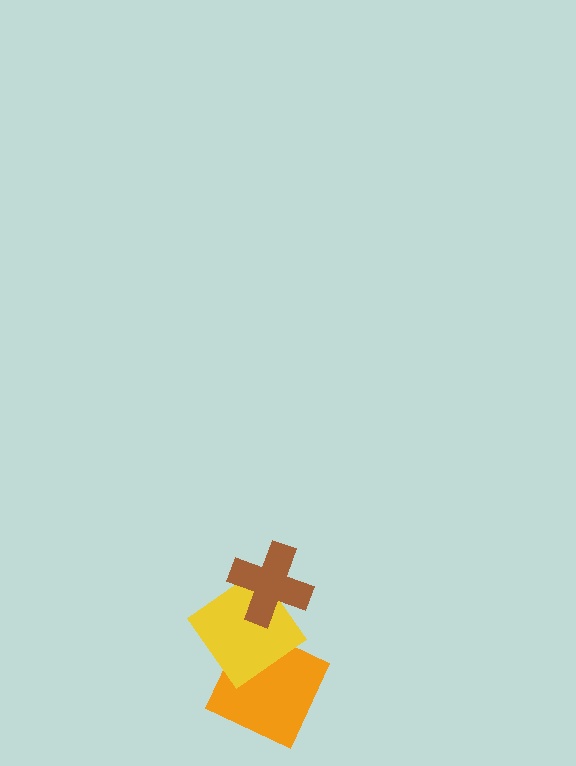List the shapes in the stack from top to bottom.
From top to bottom: the brown cross, the yellow diamond, the orange square.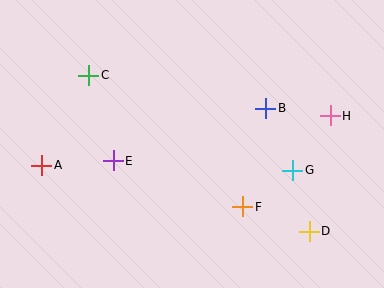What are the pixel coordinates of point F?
Point F is at (243, 207).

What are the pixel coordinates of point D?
Point D is at (309, 231).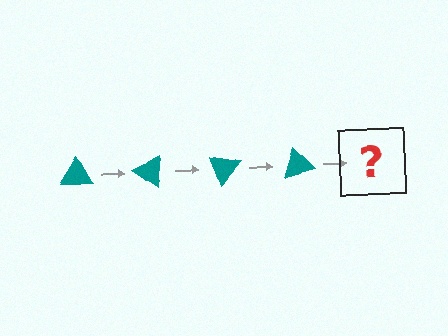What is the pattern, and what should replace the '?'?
The pattern is that the triangle rotates 35 degrees each step. The '?' should be a teal triangle rotated 140 degrees.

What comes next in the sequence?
The next element should be a teal triangle rotated 140 degrees.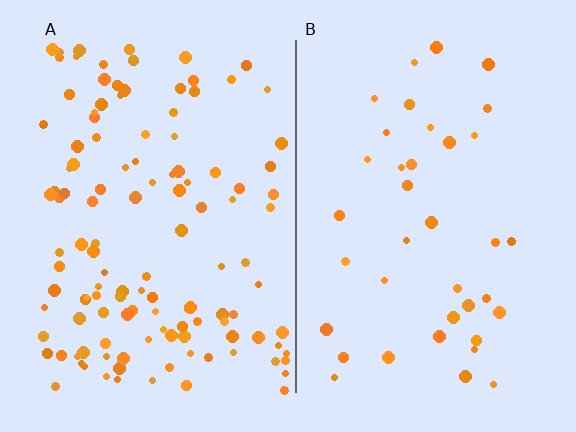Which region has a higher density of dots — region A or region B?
A (the left).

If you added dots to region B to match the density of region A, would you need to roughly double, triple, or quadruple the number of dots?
Approximately triple.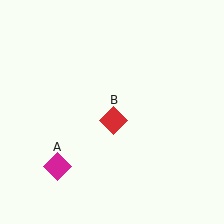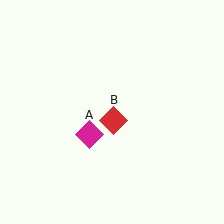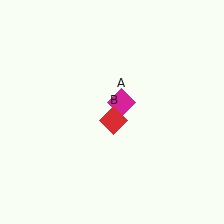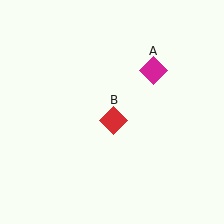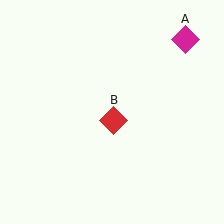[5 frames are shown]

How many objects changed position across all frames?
1 object changed position: magenta diamond (object A).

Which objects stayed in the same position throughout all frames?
Red diamond (object B) remained stationary.